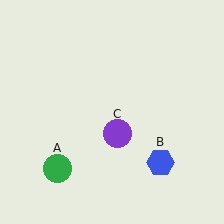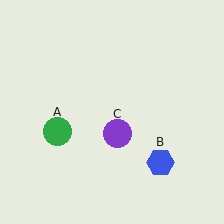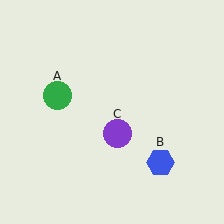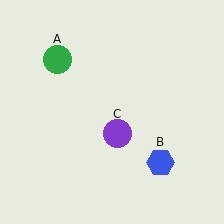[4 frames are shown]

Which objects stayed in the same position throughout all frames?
Blue hexagon (object B) and purple circle (object C) remained stationary.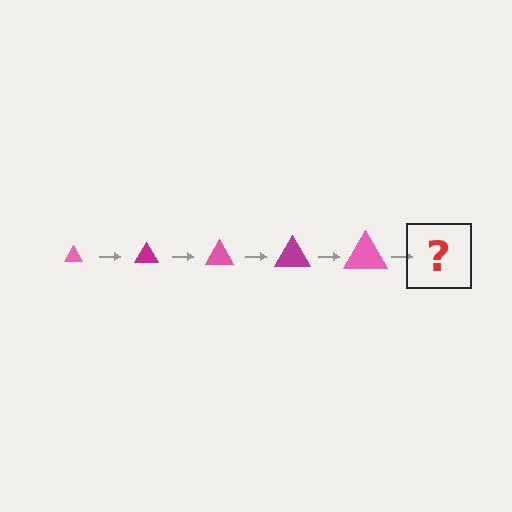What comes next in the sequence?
The next element should be a magenta triangle, larger than the previous one.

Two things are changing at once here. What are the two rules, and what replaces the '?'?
The two rules are that the triangle grows larger each step and the color cycles through pink and magenta. The '?' should be a magenta triangle, larger than the previous one.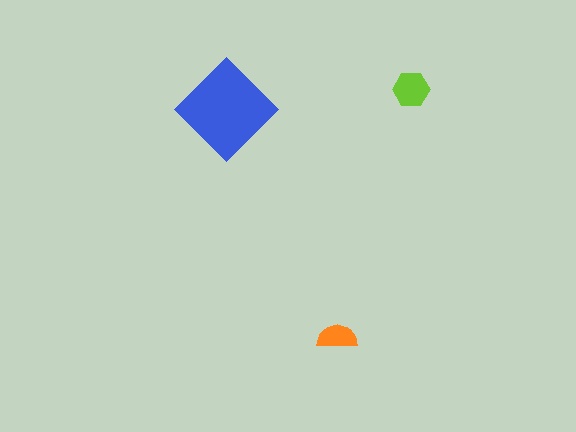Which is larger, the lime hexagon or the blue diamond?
The blue diamond.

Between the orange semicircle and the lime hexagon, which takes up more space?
The lime hexagon.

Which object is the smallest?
The orange semicircle.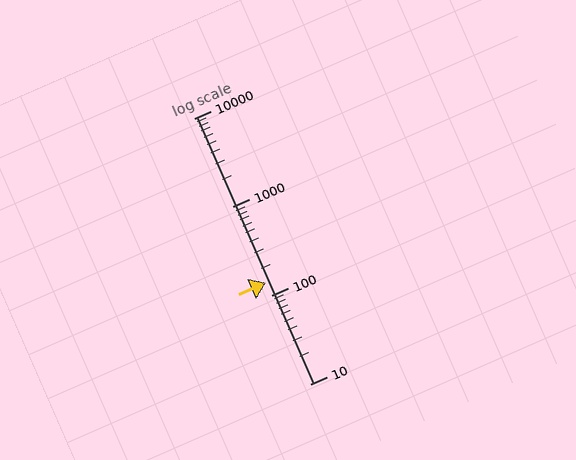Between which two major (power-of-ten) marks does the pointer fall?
The pointer is between 100 and 1000.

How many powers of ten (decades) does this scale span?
The scale spans 3 decades, from 10 to 10000.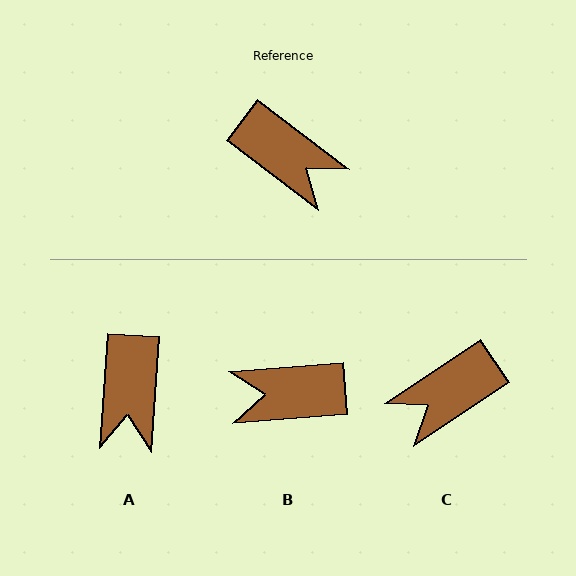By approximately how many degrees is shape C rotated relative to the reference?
Approximately 109 degrees clockwise.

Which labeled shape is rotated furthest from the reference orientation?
B, about 138 degrees away.